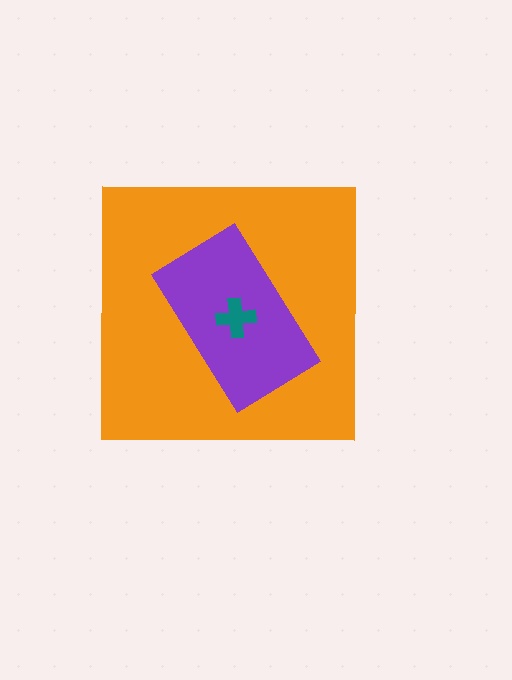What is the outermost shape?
The orange square.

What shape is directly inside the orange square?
The purple rectangle.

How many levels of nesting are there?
3.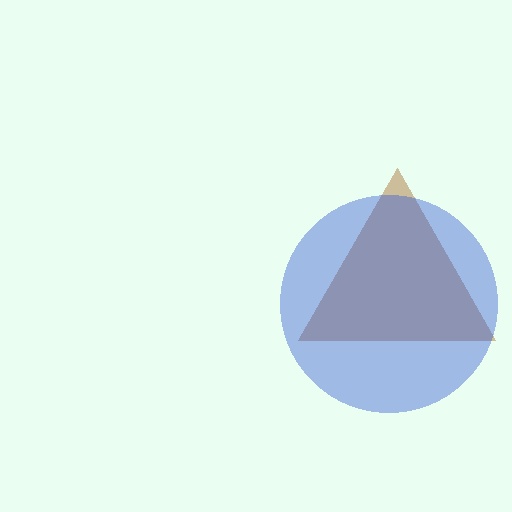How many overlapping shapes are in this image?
There are 2 overlapping shapes in the image.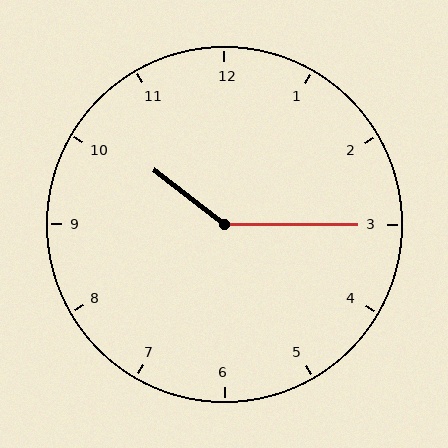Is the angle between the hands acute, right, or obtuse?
It is obtuse.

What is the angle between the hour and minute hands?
Approximately 142 degrees.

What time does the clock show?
10:15.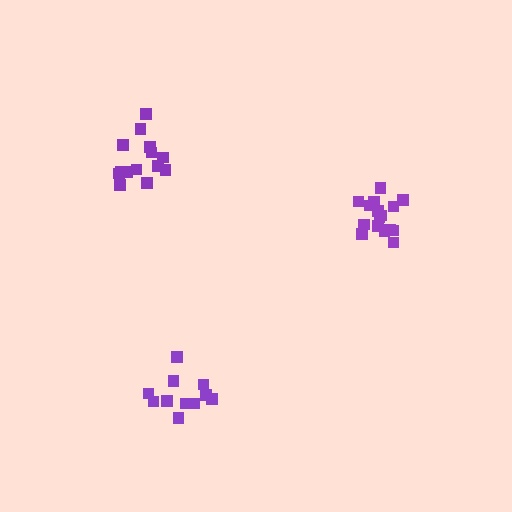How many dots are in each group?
Group 1: 14 dots, Group 2: 11 dots, Group 3: 16 dots (41 total).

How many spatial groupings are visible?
There are 3 spatial groupings.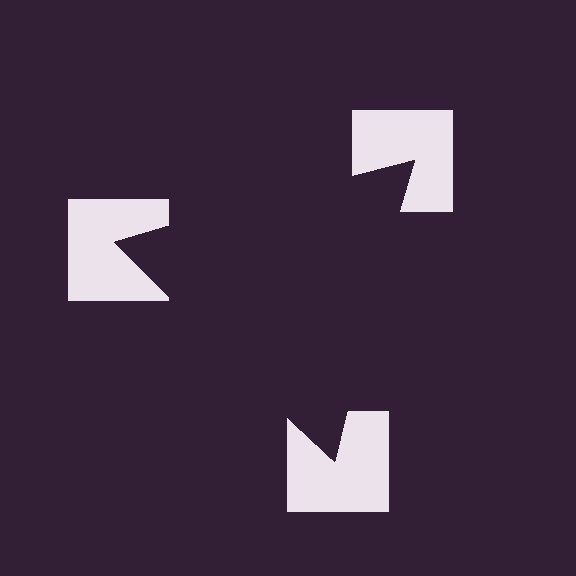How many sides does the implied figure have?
3 sides.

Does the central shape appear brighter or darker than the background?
It typically appears slightly darker than the background, even though no actual brightness change is drawn.